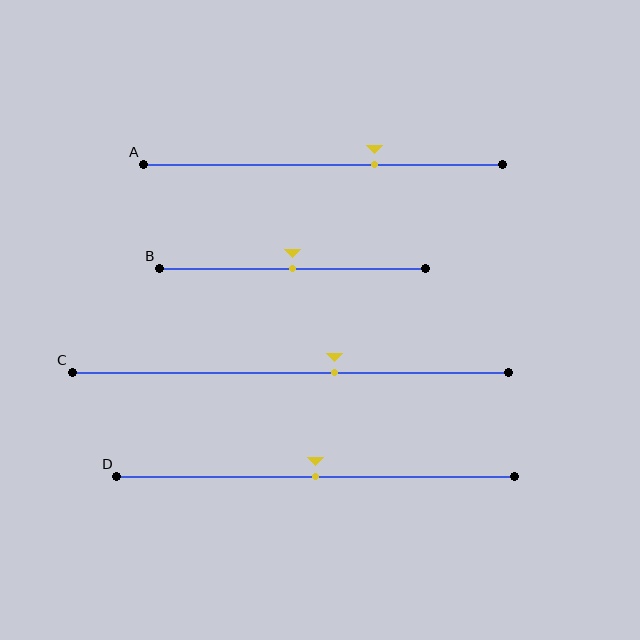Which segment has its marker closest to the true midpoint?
Segment B has its marker closest to the true midpoint.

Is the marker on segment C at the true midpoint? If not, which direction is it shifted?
No, the marker on segment C is shifted to the right by about 10% of the segment length.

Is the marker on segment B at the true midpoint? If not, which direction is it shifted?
Yes, the marker on segment B is at the true midpoint.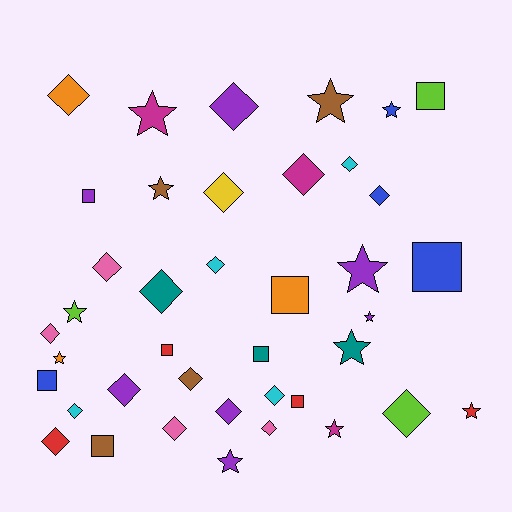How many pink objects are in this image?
There are 4 pink objects.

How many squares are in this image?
There are 9 squares.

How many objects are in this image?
There are 40 objects.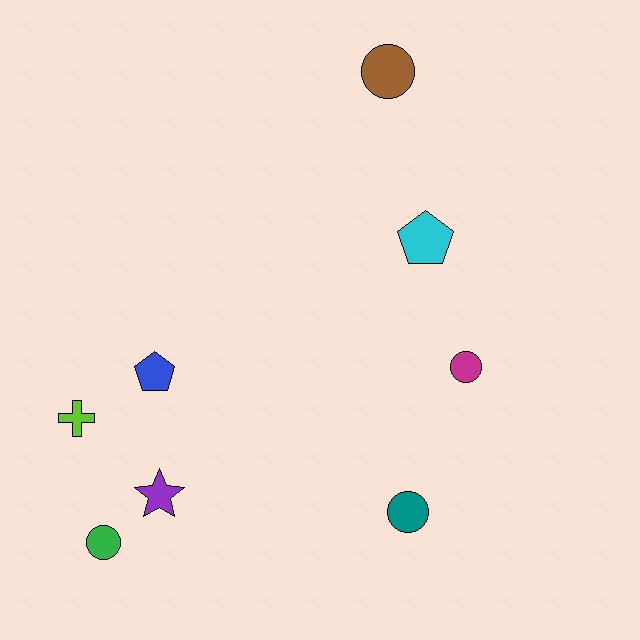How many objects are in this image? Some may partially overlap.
There are 8 objects.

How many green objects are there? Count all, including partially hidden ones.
There is 1 green object.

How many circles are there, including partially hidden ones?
There are 4 circles.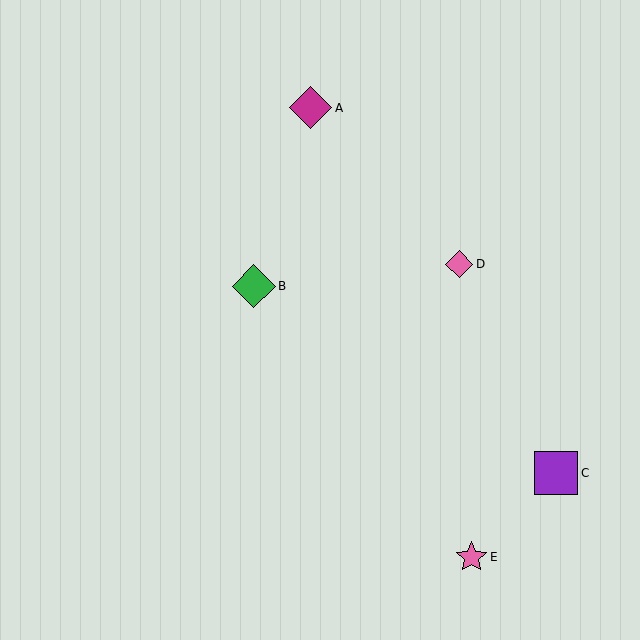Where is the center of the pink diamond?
The center of the pink diamond is at (459, 264).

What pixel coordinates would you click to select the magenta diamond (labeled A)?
Click at (311, 108) to select the magenta diamond A.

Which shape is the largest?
The purple square (labeled C) is the largest.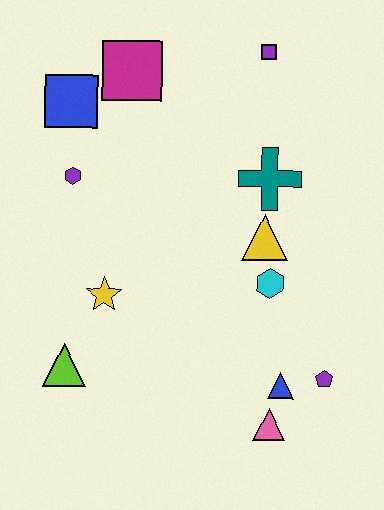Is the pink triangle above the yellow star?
No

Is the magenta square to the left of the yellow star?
No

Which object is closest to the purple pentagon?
The blue triangle is closest to the purple pentagon.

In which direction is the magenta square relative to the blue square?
The magenta square is to the right of the blue square.